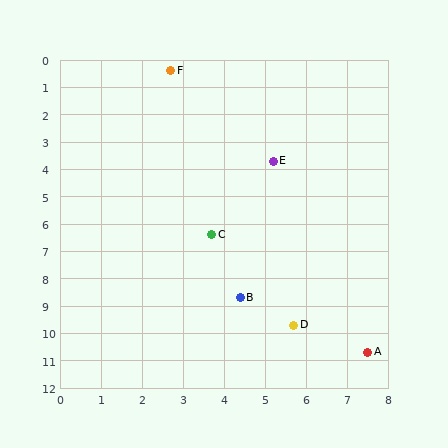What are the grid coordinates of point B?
Point B is at approximately (4.4, 8.7).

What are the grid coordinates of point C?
Point C is at approximately (3.7, 6.4).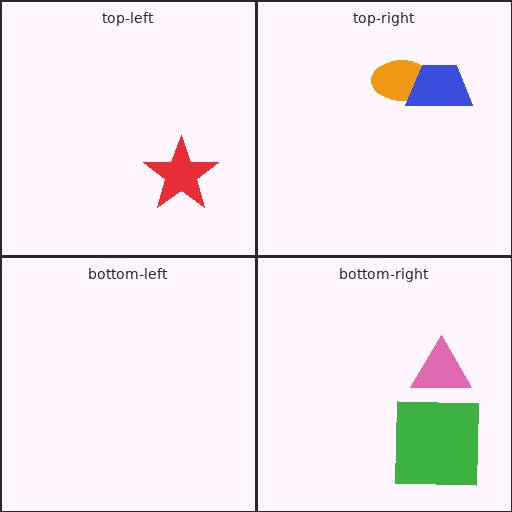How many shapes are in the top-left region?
1.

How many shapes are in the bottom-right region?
2.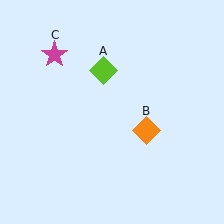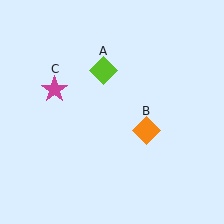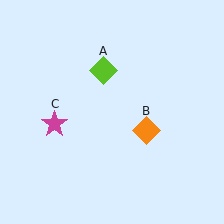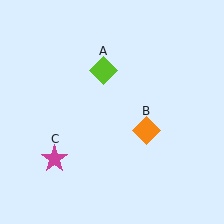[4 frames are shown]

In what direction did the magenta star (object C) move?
The magenta star (object C) moved down.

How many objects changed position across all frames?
1 object changed position: magenta star (object C).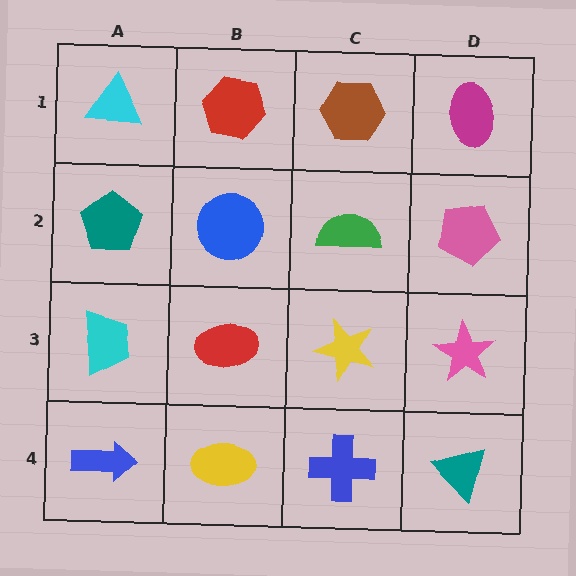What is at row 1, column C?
A brown hexagon.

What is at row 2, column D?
A pink pentagon.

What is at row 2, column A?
A teal pentagon.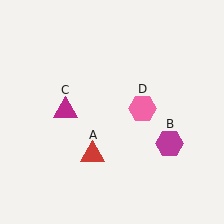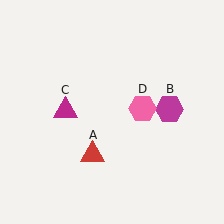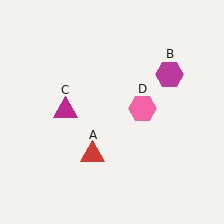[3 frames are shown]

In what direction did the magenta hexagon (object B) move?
The magenta hexagon (object B) moved up.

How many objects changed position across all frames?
1 object changed position: magenta hexagon (object B).